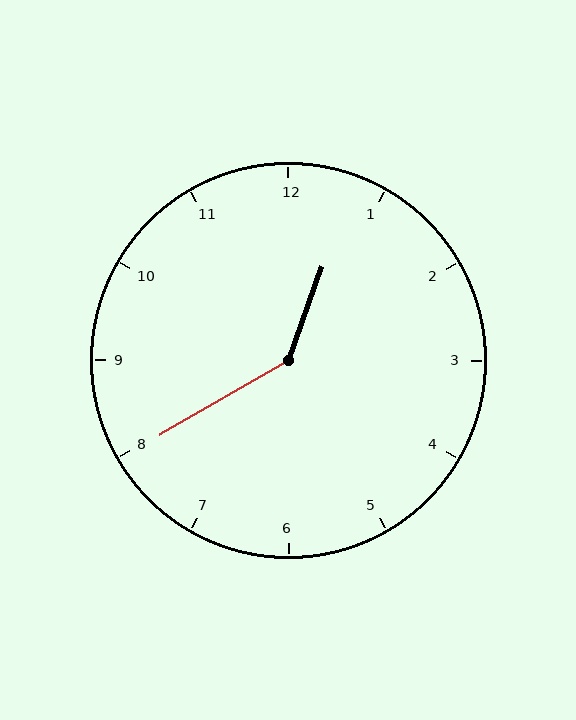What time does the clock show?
12:40.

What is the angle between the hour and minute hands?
Approximately 140 degrees.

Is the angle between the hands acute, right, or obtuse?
It is obtuse.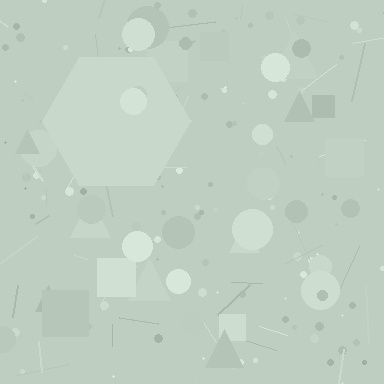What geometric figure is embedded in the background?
A hexagon is embedded in the background.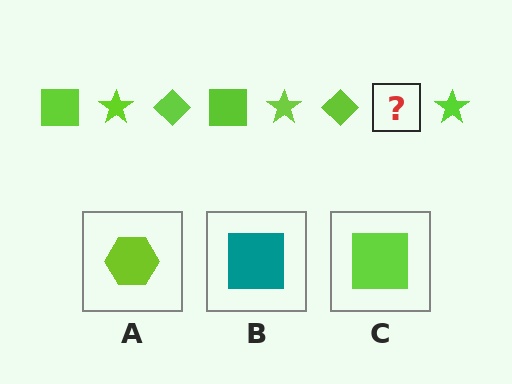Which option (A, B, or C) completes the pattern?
C.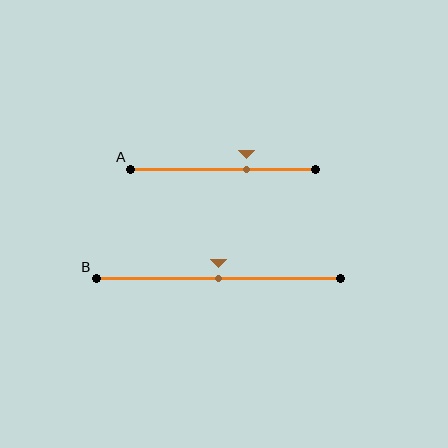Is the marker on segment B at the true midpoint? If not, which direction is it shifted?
Yes, the marker on segment B is at the true midpoint.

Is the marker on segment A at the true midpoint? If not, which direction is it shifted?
No, the marker on segment A is shifted to the right by about 13% of the segment length.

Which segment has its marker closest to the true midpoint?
Segment B has its marker closest to the true midpoint.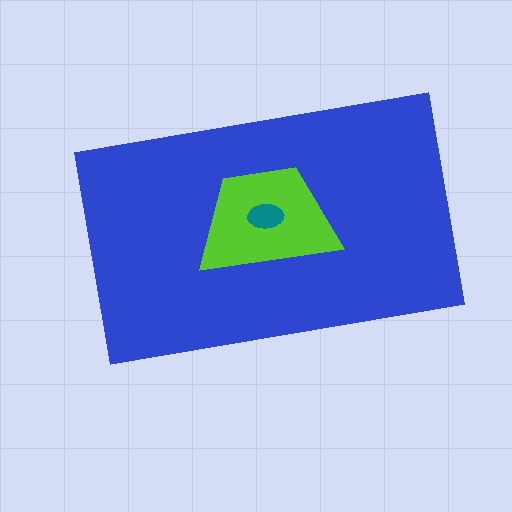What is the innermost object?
The teal ellipse.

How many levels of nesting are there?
3.